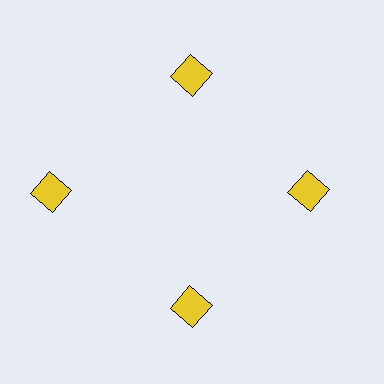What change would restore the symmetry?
The symmetry would be restored by moving it inward, back onto the ring so that all 4 diamonds sit at equal angles and equal distance from the center.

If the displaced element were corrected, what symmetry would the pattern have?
It would have 4-fold rotational symmetry — the pattern would map onto itself every 90 degrees.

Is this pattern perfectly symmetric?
No. The 4 yellow diamonds are arranged in a ring, but one element near the 9 o'clock position is pushed outward from the center, breaking the 4-fold rotational symmetry.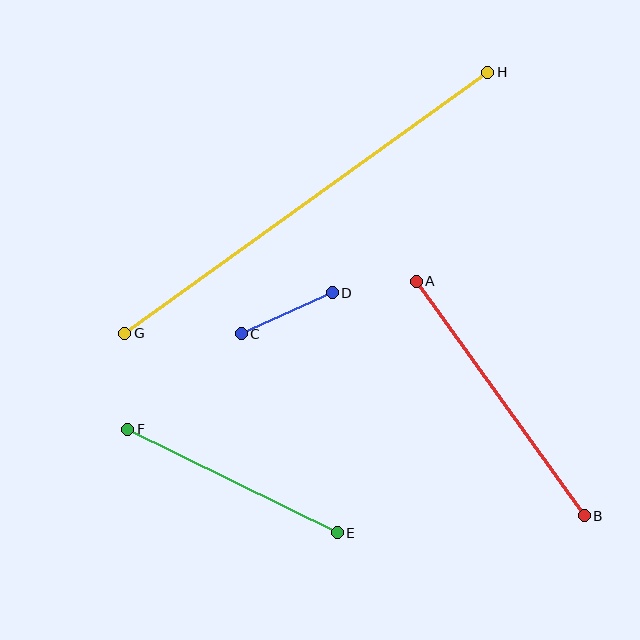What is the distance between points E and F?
The distance is approximately 233 pixels.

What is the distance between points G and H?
The distance is approximately 447 pixels.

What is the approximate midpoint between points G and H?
The midpoint is at approximately (306, 203) pixels.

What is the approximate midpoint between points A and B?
The midpoint is at approximately (500, 398) pixels.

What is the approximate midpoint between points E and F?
The midpoint is at approximately (232, 481) pixels.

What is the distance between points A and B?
The distance is approximately 288 pixels.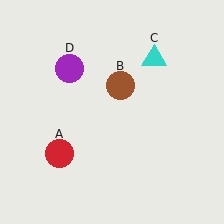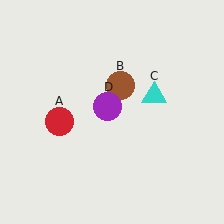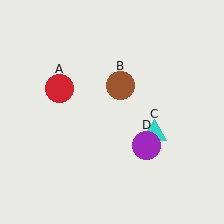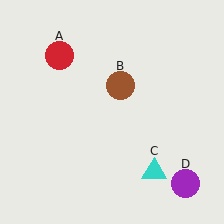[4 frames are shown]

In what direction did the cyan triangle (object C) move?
The cyan triangle (object C) moved down.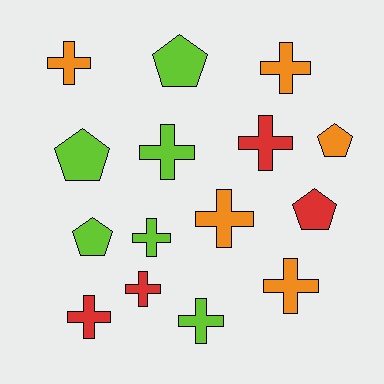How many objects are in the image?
There are 15 objects.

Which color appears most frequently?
Lime, with 6 objects.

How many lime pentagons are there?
There are 3 lime pentagons.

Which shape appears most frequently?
Cross, with 10 objects.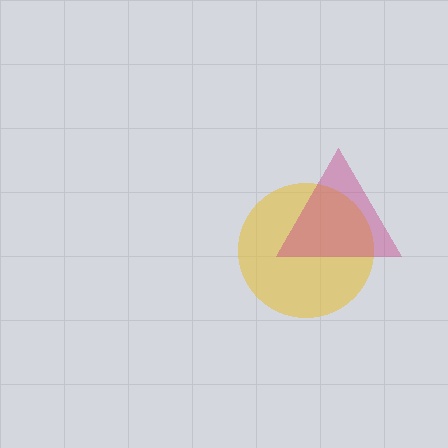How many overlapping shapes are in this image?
There are 2 overlapping shapes in the image.